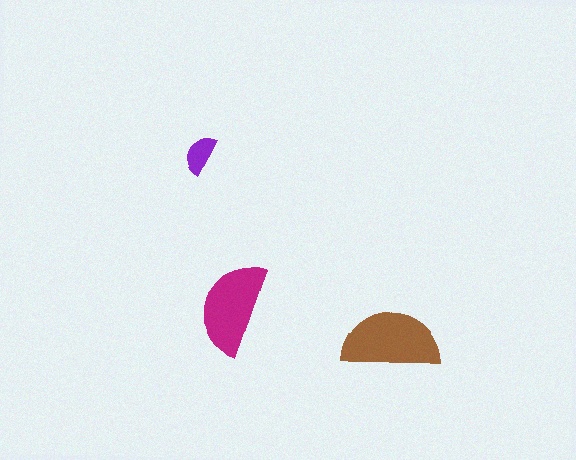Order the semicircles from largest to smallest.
the brown one, the magenta one, the purple one.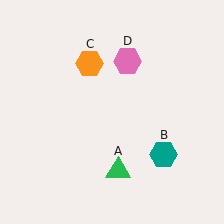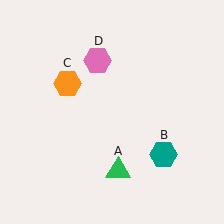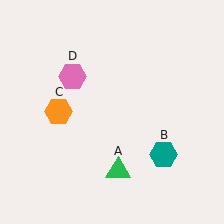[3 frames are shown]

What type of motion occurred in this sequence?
The orange hexagon (object C), pink hexagon (object D) rotated counterclockwise around the center of the scene.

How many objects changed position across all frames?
2 objects changed position: orange hexagon (object C), pink hexagon (object D).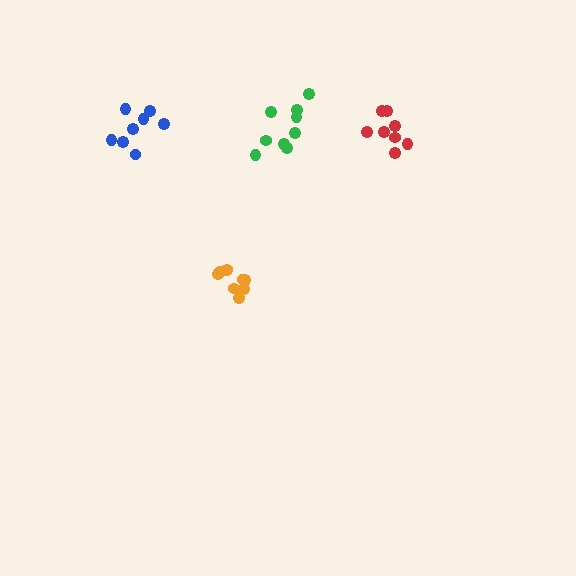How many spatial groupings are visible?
There are 4 spatial groupings.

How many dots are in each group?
Group 1: 9 dots, Group 2: 9 dots, Group 3: 8 dots, Group 4: 8 dots (34 total).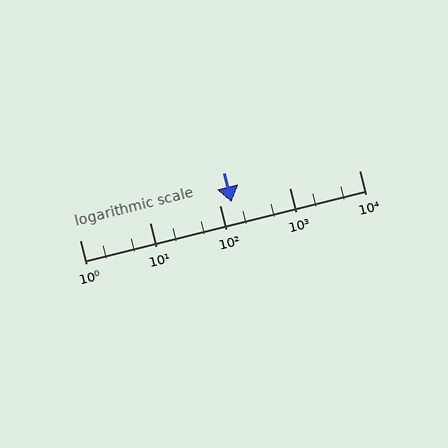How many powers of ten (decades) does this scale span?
The scale spans 4 decades, from 1 to 10000.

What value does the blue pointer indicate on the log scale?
The pointer indicates approximately 150.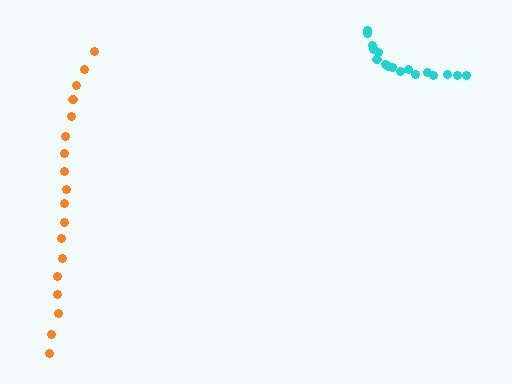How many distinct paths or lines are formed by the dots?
There are 2 distinct paths.